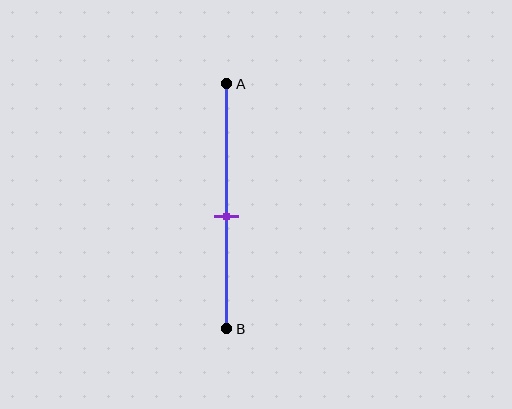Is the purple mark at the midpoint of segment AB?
No, the mark is at about 55% from A, not at the 50% midpoint.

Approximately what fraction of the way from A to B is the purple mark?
The purple mark is approximately 55% of the way from A to B.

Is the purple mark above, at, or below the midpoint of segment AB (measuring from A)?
The purple mark is below the midpoint of segment AB.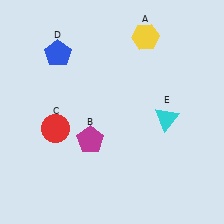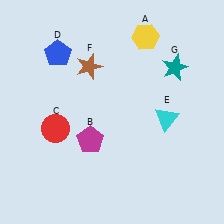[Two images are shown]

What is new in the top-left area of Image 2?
A brown star (F) was added in the top-left area of Image 2.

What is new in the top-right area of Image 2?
A teal star (G) was added in the top-right area of Image 2.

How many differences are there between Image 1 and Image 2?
There are 2 differences between the two images.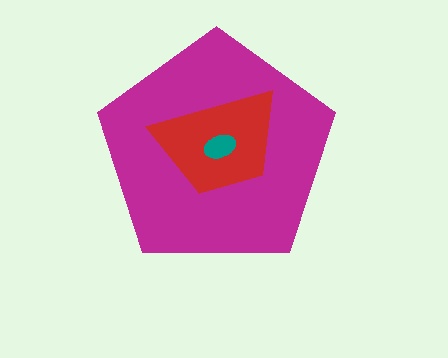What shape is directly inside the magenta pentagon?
The red trapezoid.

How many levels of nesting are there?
3.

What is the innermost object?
The teal ellipse.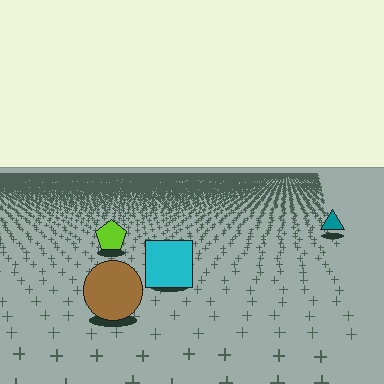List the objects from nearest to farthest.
From nearest to farthest: the brown circle, the cyan square, the lime pentagon, the teal triangle.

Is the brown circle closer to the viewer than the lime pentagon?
Yes. The brown circle is closer — you can tell from the texture gradient: the ground texture is coarser near it.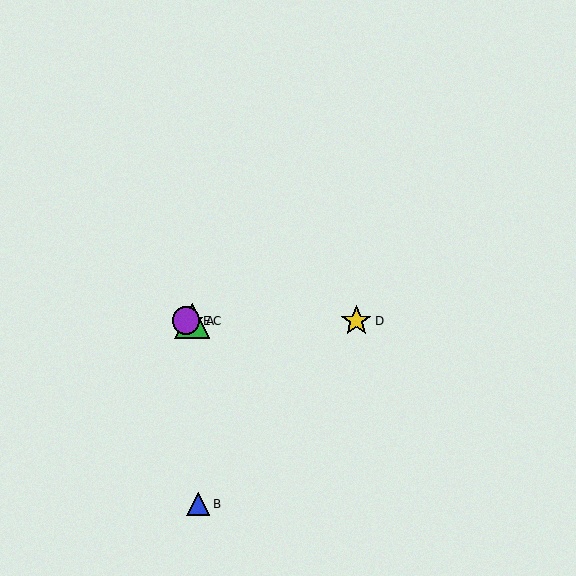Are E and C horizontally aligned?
Yes, both are at y≈321.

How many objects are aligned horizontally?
4 objects (A, C, D, E) are aligned horizontally.